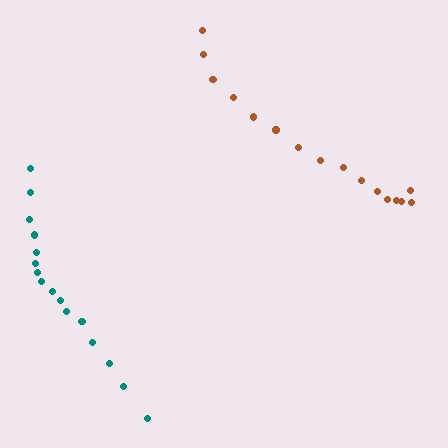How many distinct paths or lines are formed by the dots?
There are 2 distinct paths.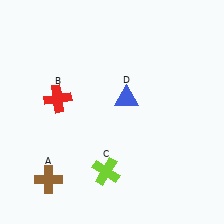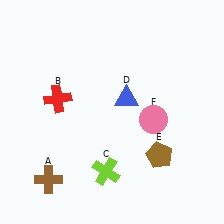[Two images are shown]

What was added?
A brown pentagon (E), a pink circle (F) were added in Image 2.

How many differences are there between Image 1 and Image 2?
There are 2 differences between the two images.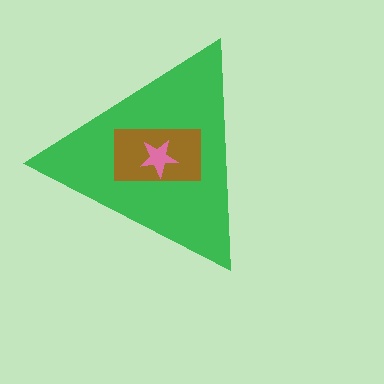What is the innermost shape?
The pink star.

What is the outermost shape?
The green triangle.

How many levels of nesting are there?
3.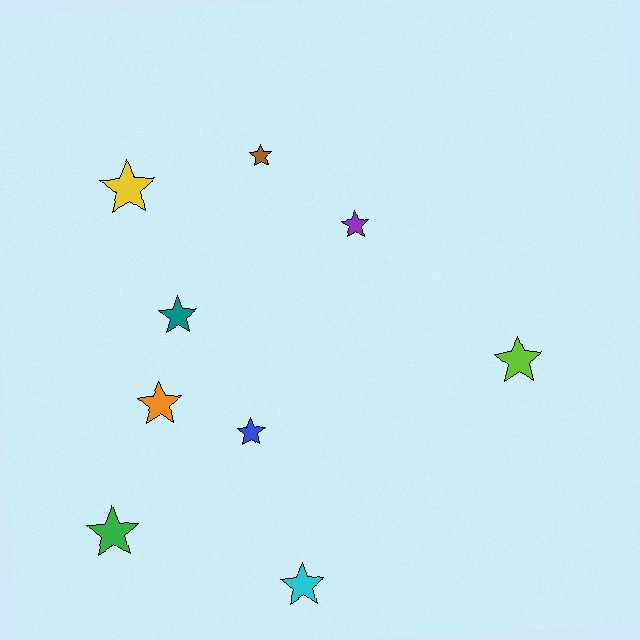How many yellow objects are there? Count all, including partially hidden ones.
There is 1 yellow object.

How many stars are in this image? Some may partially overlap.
There are 9 stars.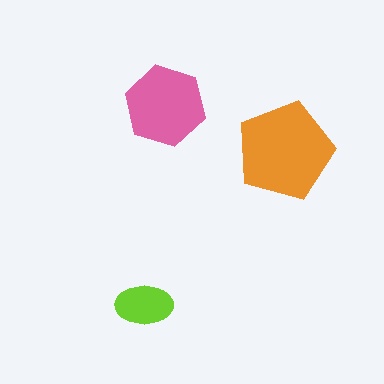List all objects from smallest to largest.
The lime ellipse, the pink hexagon, the orange pentagon.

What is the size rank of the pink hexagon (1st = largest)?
2nd.